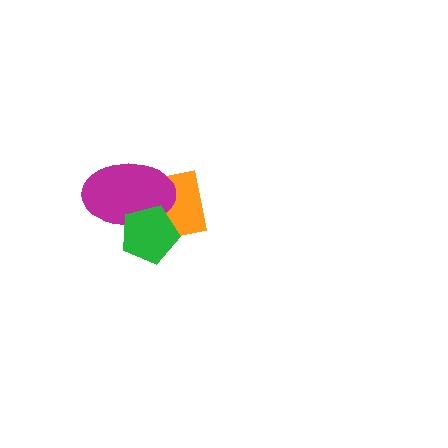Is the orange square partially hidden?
Yes, it is partially covered by another shape.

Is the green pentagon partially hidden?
No, no other shape covers it.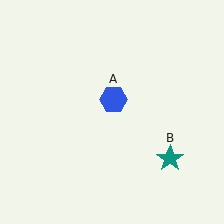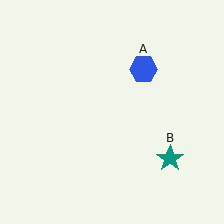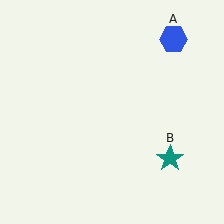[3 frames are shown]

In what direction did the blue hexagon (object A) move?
The blue hexagon (object A) moved up and to the right.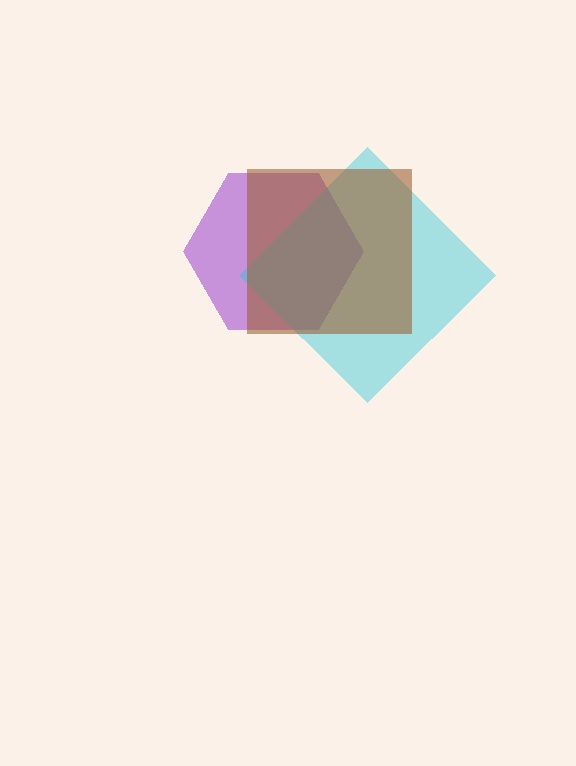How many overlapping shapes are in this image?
There are 3 overlapping shapes in the image.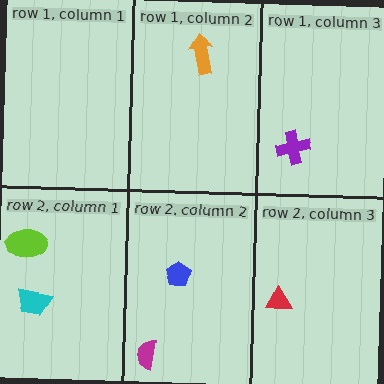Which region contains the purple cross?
The row 1, column 3 region.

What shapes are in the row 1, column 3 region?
The purple cross.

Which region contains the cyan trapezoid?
The row 2, column 1 region.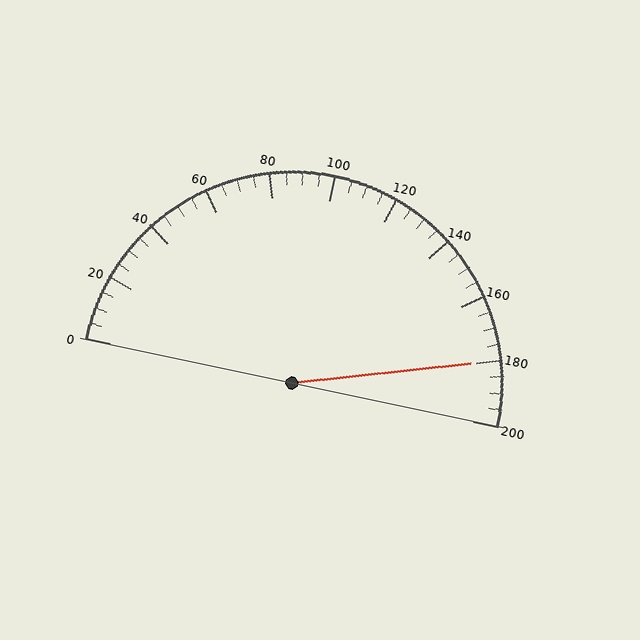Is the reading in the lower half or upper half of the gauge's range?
The reading is in the upper half of the range (0 to 200).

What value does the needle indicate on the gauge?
The needle indicates approximately 180.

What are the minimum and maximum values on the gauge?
The gauge ranges from 0 to 200.